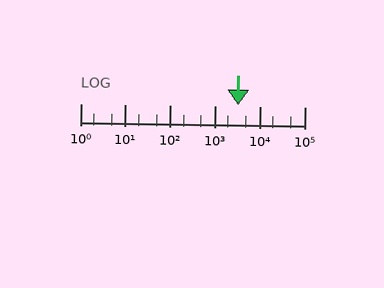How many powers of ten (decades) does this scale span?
The scale spans 5 decades, from 1 to 100000.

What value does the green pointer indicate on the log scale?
The pointer indicates approximately 3200.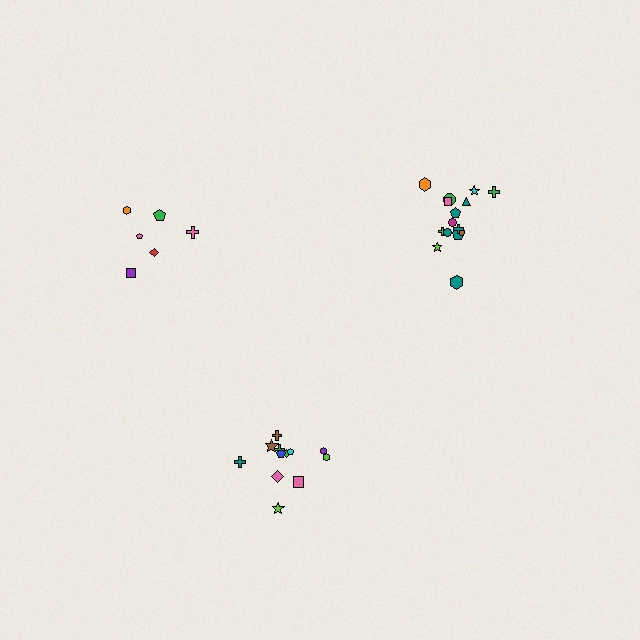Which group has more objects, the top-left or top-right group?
The top-right group.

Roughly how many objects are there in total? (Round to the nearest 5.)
Roughly 35 objects in total.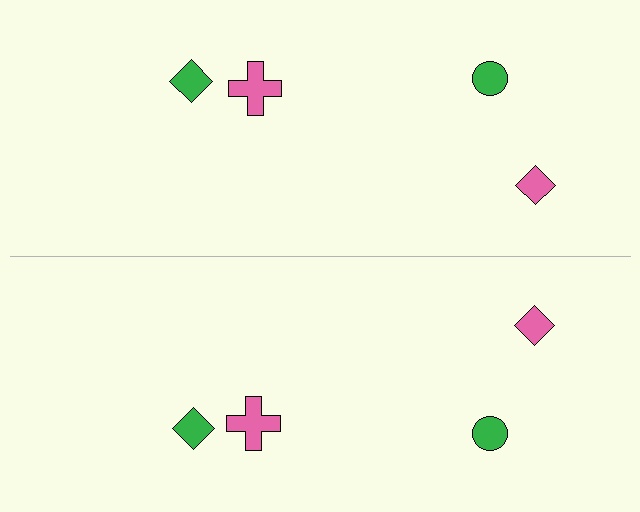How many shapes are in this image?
There are 8 shapes in this image.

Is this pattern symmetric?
Yes, this pattern has bilateral (reflection) symmetry.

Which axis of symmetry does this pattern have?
The pattern has a horizontal axis of symmetry running through the center of the image.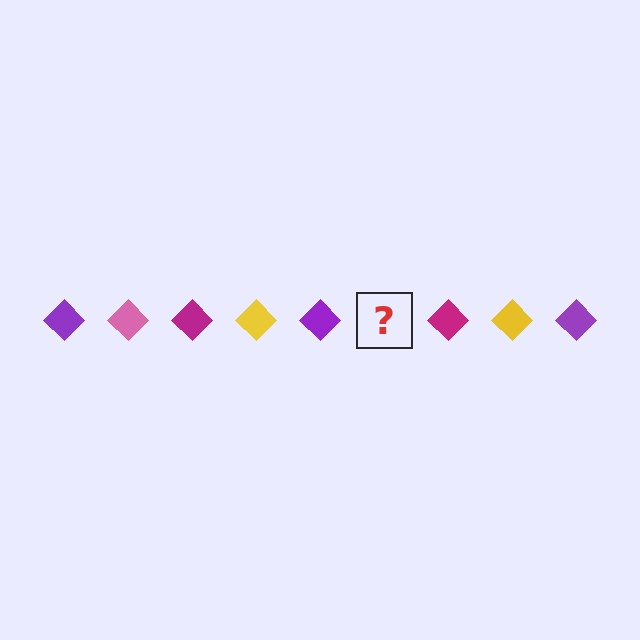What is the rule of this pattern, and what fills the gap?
The rule is that the pattern cycles through purple, pink, magenta, yellow diamonds. The gap should be filled with a pink diamond.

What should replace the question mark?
The question mark should be replaced with a pink diamond.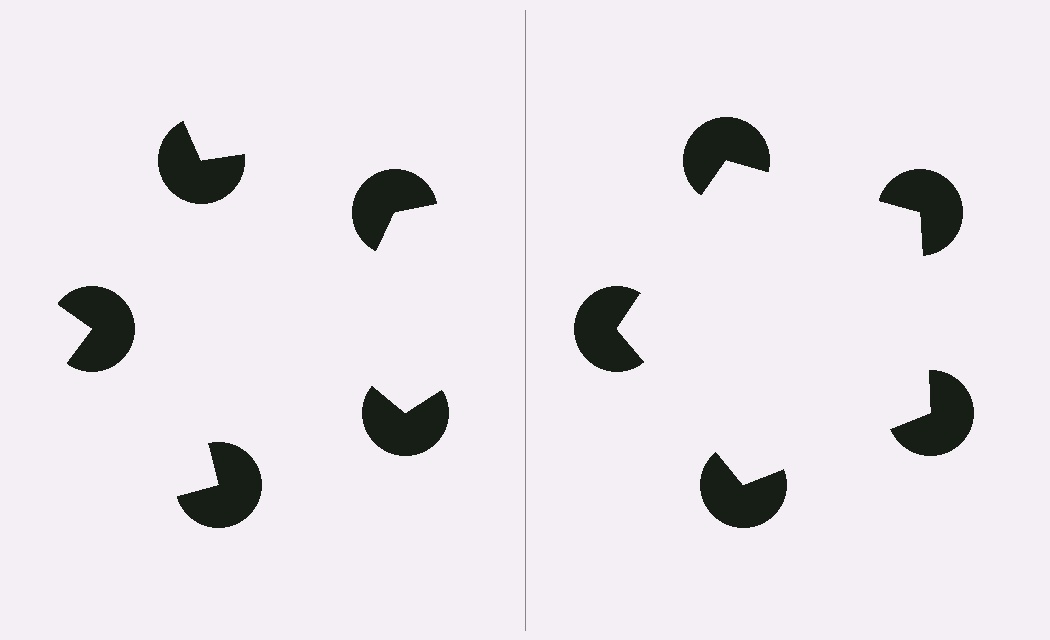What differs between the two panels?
The pac-man discs are positioned identically on both sides; only the wedge orientations differ. On the right they align to a pentagon; on the left they are misaligned.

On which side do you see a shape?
An illusory pentagon appears on the right side. On the left side the wedge cuts are rotated, so no coherent shape forms.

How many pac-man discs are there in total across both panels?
10 — 5 on each side.